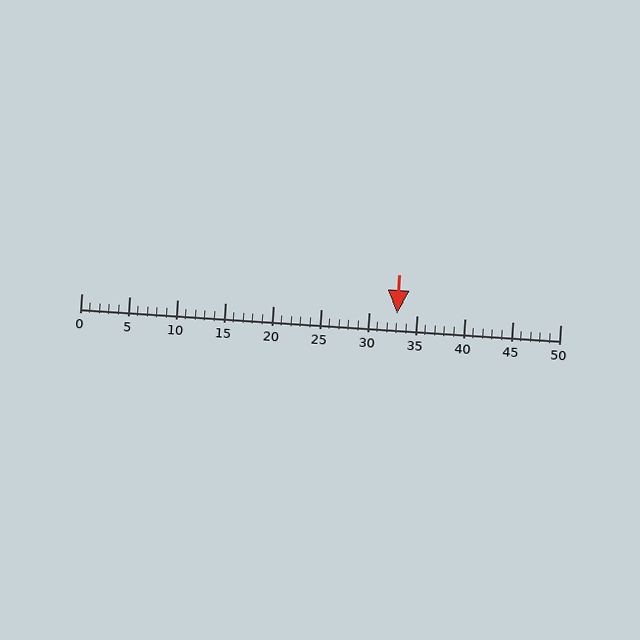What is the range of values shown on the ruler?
The ruler shows values from 0 to 50.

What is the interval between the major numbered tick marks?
The major tick marks are spaced 5 units apart.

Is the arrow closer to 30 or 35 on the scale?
The arrow is closer to 35.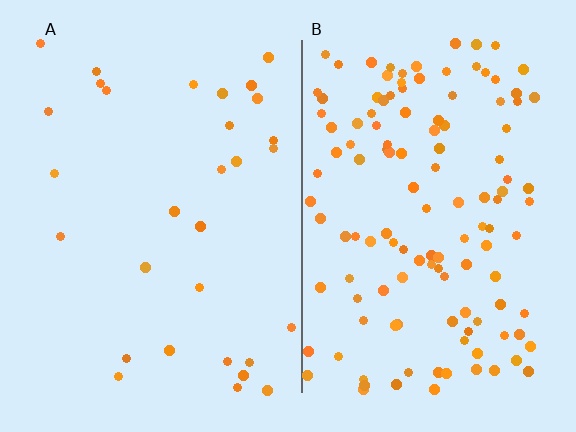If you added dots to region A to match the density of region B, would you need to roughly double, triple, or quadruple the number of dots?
Approximately quadruple.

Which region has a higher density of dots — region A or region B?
B (the right).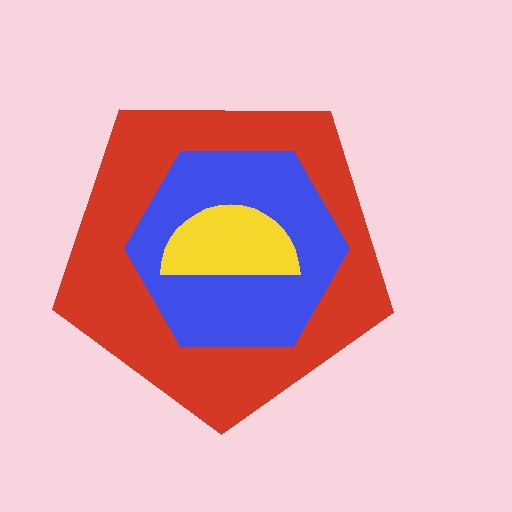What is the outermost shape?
The red pentagon.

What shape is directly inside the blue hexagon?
The yellow semicircle.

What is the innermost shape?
The yellow semicircle.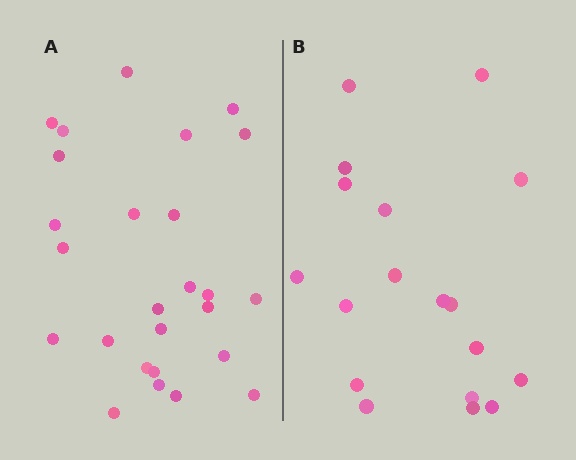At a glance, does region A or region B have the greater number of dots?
Region A (the left region) has more dots.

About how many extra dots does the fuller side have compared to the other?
Region A has roughly 8 or so more dots than region B.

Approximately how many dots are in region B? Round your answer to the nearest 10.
About 20 dots. (The exact count is 18, which rounds to 20.)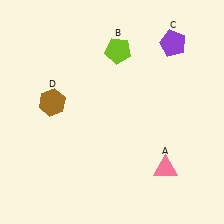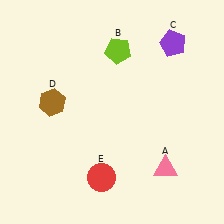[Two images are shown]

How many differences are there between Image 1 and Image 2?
There is 1 difference between the two images.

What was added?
A red circle (E) was added in Image 2.